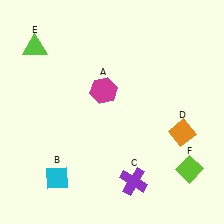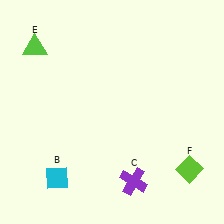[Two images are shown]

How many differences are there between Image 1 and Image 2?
There are 2 differences between the two images.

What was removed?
The magenta hexagon (A), the orange diamond (D) were removed in Image 2.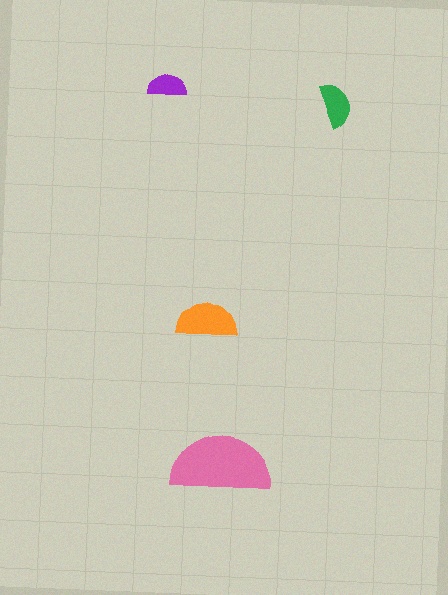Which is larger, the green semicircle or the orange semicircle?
The orange one.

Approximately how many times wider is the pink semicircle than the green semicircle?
About 2 times wider.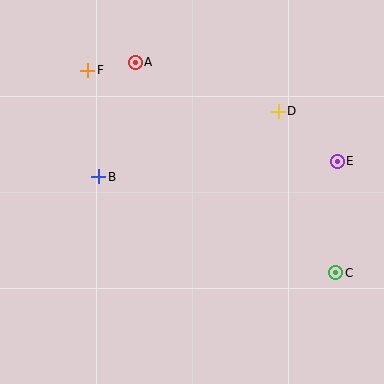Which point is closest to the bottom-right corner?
Point C is closest to the bottom-right corner.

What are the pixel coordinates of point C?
Point C is at (336, 273).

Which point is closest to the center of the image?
Point B at (99, 177) is closest to the center.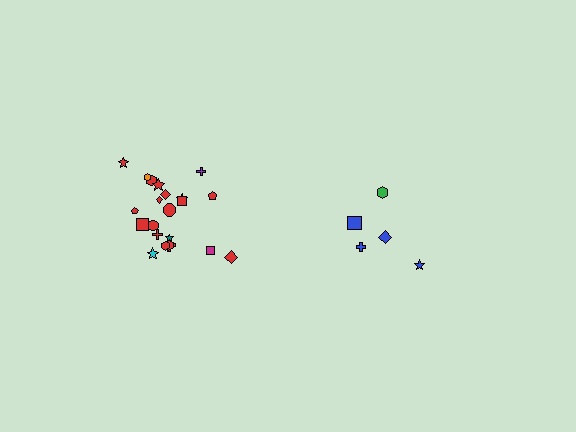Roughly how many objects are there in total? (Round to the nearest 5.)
Roughly 25 objects in total.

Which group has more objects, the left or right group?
The left group.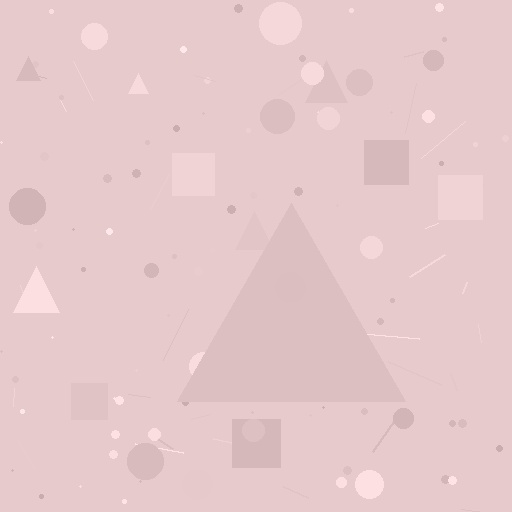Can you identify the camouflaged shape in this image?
The camouflaged shape is a triangle.